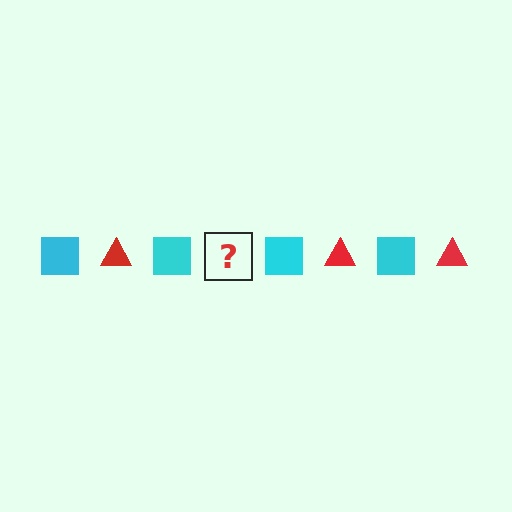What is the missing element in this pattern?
The missing element is a red triangle.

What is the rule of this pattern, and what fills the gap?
The rule is that the pattern alternates between cyan square and red triangle. The gap should be filled with a red triangle.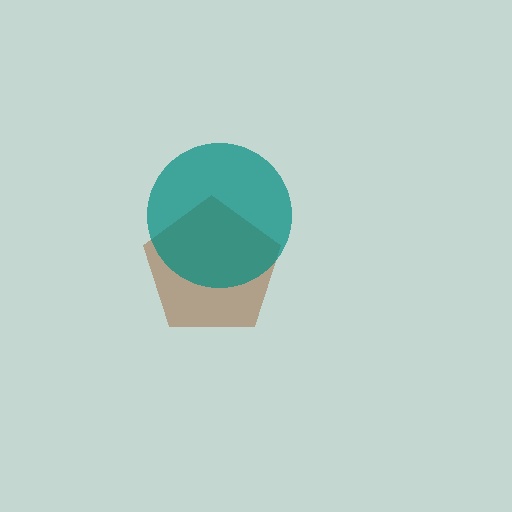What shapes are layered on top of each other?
The layered shapes are: a brown pentagon, a teal circle.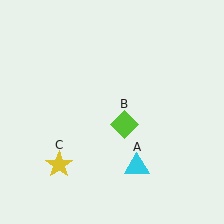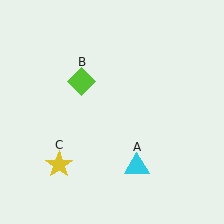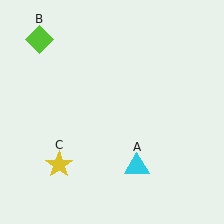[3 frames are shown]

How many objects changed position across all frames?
1 object changed position: lime diamond (object B).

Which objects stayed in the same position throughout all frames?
Cyan triangle (object A) and yellow star (object C) remained stationary.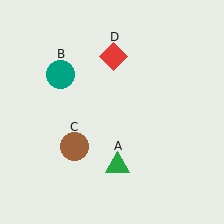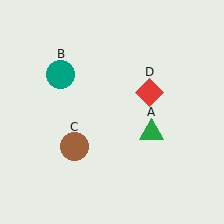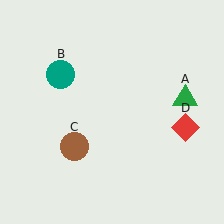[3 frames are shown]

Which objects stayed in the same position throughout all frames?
Teal circle (object B) and brown circle (object C) remained stationary.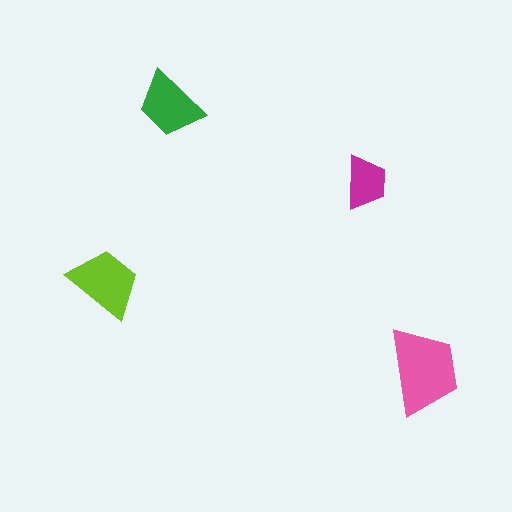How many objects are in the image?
There are 4 objects in the image.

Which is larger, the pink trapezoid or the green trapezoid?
The pink one.